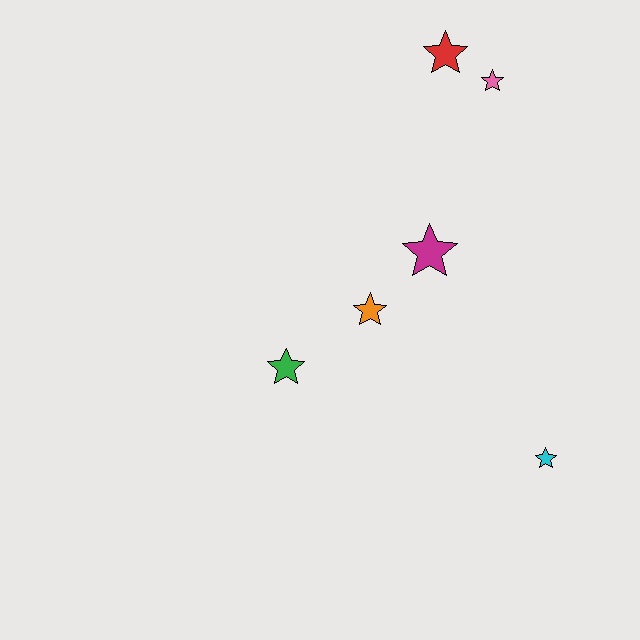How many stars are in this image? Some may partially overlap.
There are 6 stars.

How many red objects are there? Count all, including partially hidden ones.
There is 1 red object.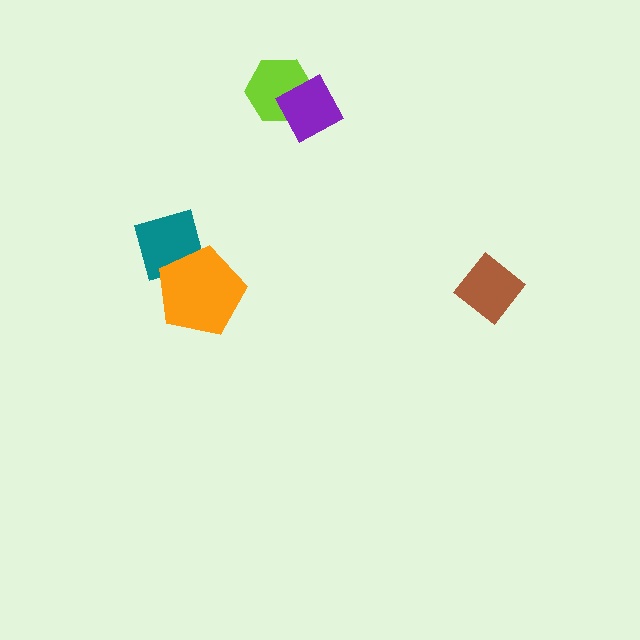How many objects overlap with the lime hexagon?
1 object overlaps with the lime hexagon.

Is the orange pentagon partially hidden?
No, no other shape covers it.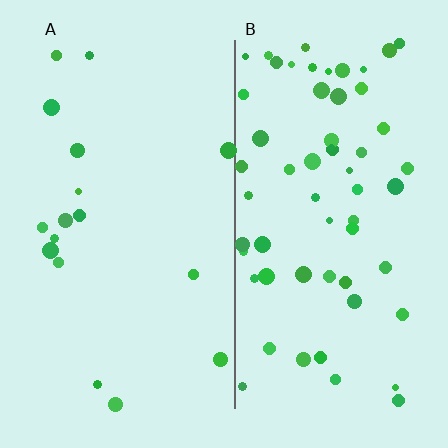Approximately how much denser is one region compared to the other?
Approximately 3.6× — region B over region A.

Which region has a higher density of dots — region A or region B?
B (the right).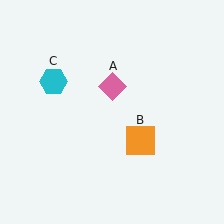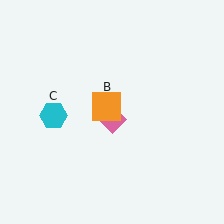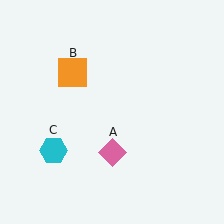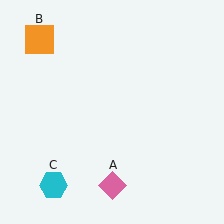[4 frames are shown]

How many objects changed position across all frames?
3 objects changed position: pink diamond (object A), orange square (object B), cyan hexagon (object C).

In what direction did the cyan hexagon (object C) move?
The cyan hexagon (object C) moved down.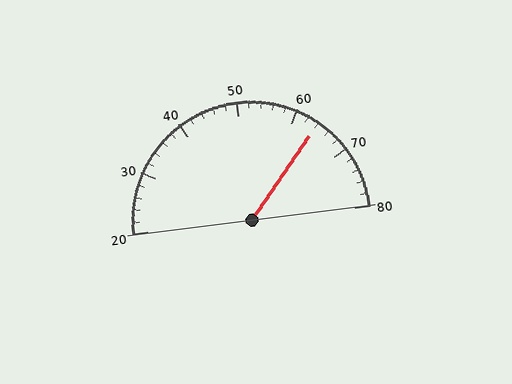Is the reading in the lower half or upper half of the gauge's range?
The reading is in the upper half of the range (20 to 80).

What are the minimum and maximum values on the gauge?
The gauge ranges from 20 to 80.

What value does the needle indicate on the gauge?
The needle indicates approximately 64.